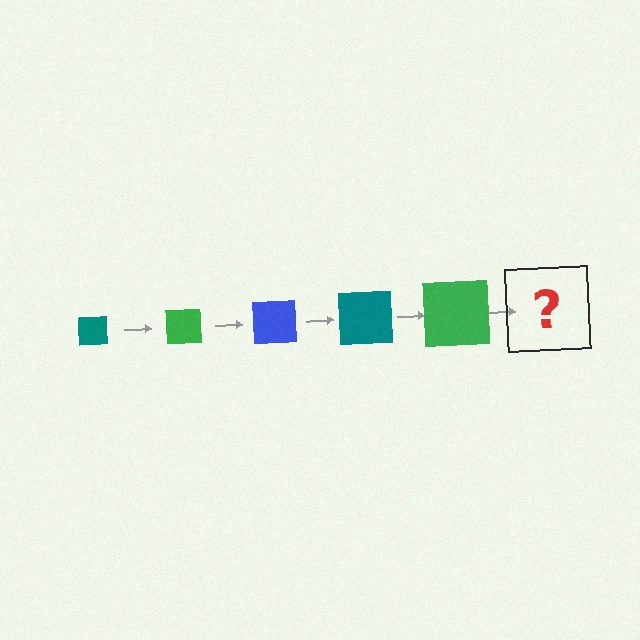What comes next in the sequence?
The next element should be a blue square, larger than the previous one.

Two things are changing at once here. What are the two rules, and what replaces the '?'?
The two rules are that the square grows larger each step and the color cycles through teal, green, and blue. The '?' should be a blue square, larger than the previous one.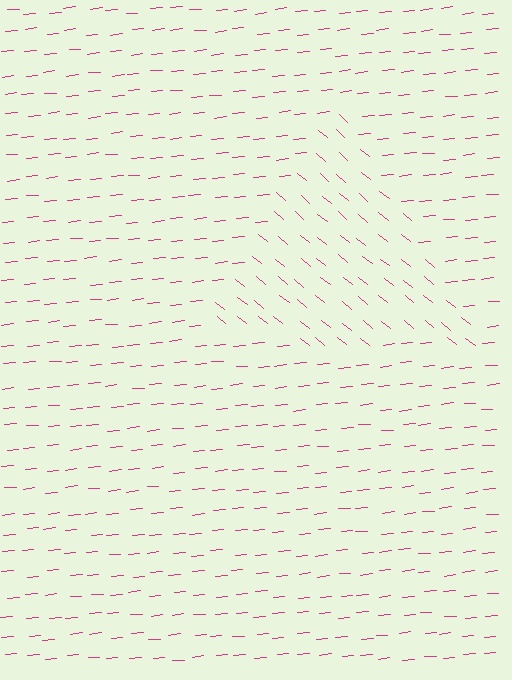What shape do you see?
I see a triangle.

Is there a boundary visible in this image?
Yes, there is a texture boundary formed by a change in line orientation.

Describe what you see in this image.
The image is filled with small magenta line segments. A triangle region in the image has lines oriented differently from the surrounding lines, creating a visible texture boundary.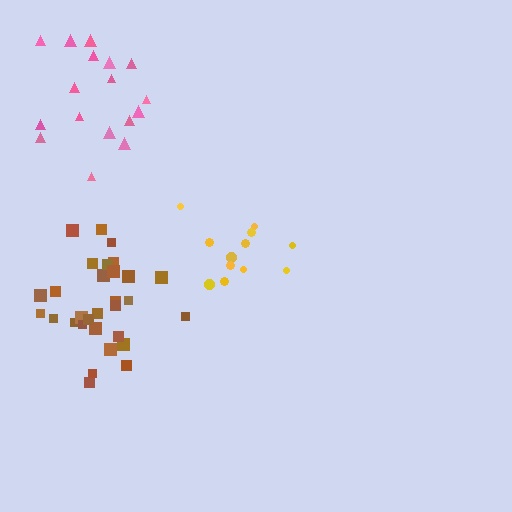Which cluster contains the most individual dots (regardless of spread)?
Brown (30).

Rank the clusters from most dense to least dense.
brown, yellow, pink.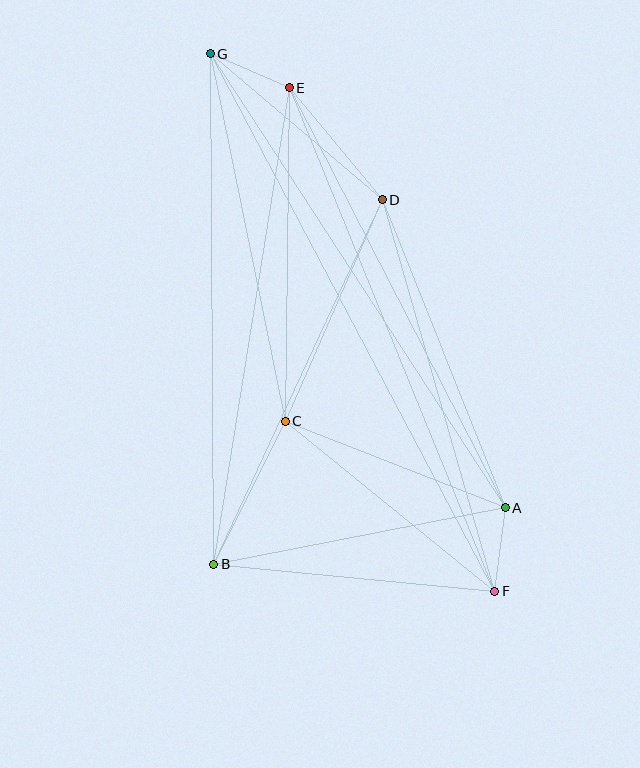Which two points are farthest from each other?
Points F and G are farthest from each other.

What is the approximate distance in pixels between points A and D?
The distance between A and D is approximately 332 pixels.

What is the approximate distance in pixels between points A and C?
The distance between A and C is approximately 236 pixels.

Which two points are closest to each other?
Points A and F are closest to each other.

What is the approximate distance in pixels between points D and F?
The distance between D and F is approximately 407 pixels.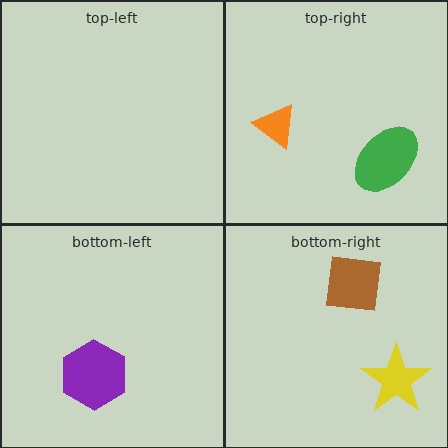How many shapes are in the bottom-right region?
2.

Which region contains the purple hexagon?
The bottom-left region.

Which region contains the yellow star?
The bottom-right region.